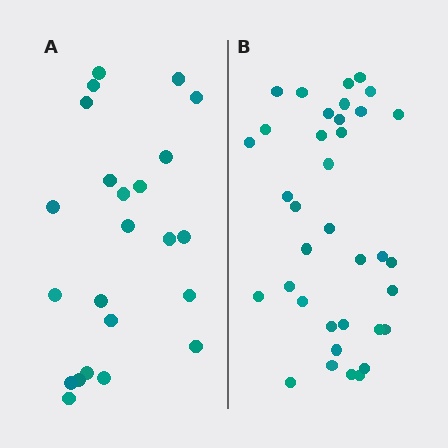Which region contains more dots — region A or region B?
Region B (the right region) has more dots.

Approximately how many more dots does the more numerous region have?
Region B has approximately 15 more dots than region A.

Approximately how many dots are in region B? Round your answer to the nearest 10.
About 40 dots. (The exact count is 36, which rounds to 40.)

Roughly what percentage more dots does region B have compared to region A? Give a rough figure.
About 55% more.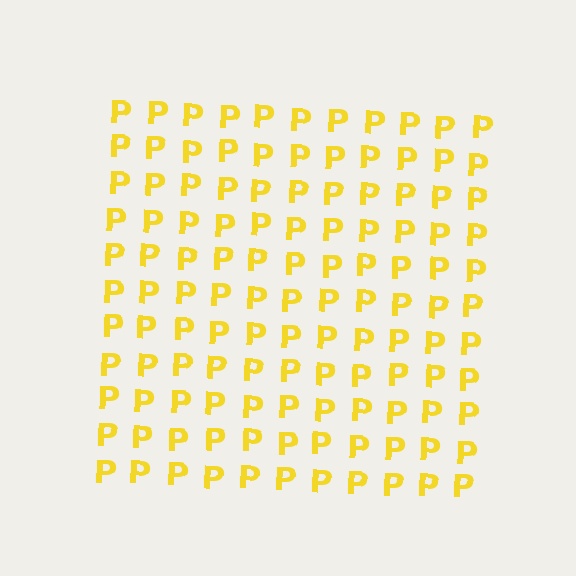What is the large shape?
The large shape is a square.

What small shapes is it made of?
It is made of small letter P's.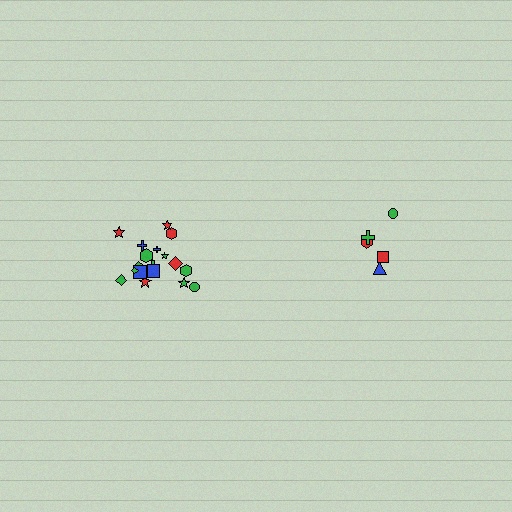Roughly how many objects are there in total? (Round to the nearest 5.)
Roughly 25 objects in total.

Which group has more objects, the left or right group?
The left group.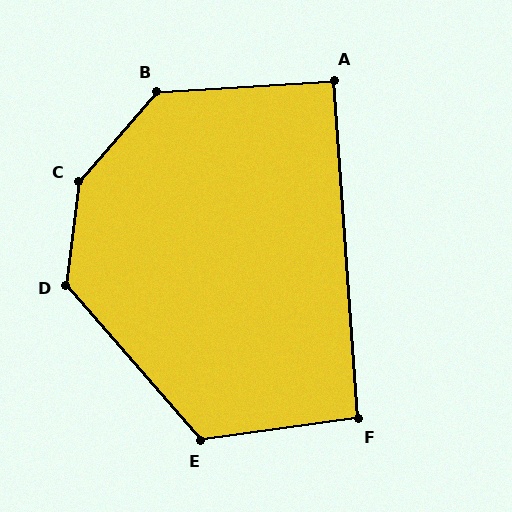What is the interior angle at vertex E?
Approximately 123 degrees (obtuse).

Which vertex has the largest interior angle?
C, at approximately 146 degrees.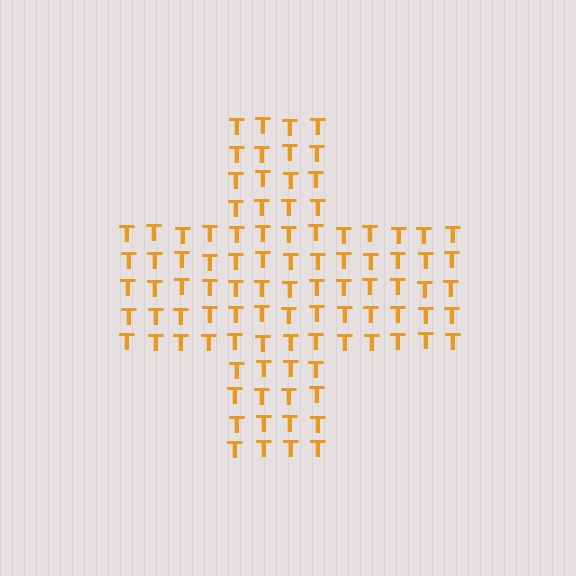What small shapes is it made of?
It is made of small letter T's.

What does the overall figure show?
The overall figure shows a cross.